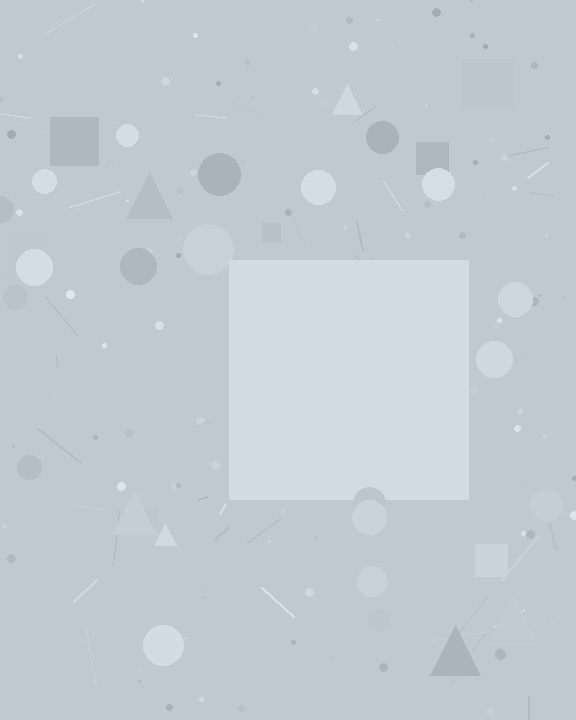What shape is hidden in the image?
A square is hidden in the image.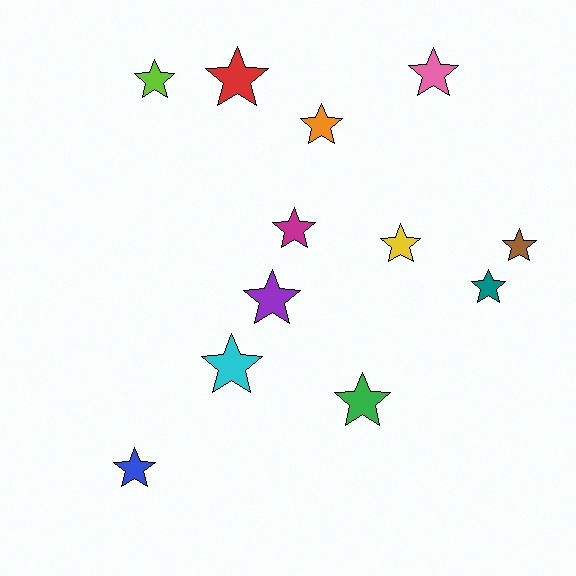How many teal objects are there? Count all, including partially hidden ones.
There is 1 teal object.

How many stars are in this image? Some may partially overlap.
There are 12 stars.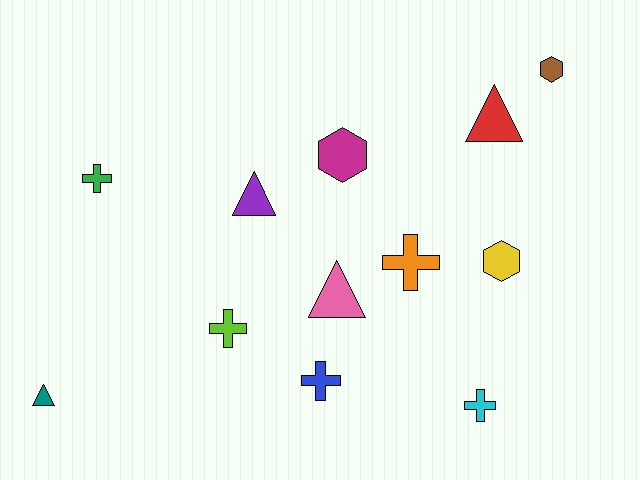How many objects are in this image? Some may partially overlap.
There are 12 objects.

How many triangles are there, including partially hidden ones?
There are 4 triangles.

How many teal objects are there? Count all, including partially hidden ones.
There is 1 teal object.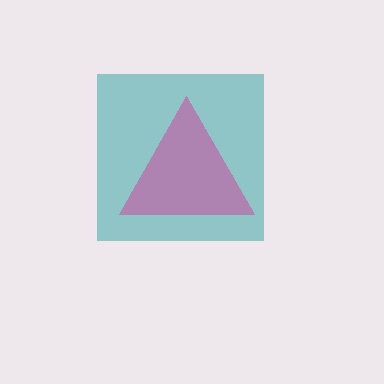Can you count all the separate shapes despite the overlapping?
Yes, there are 2 separate shapes.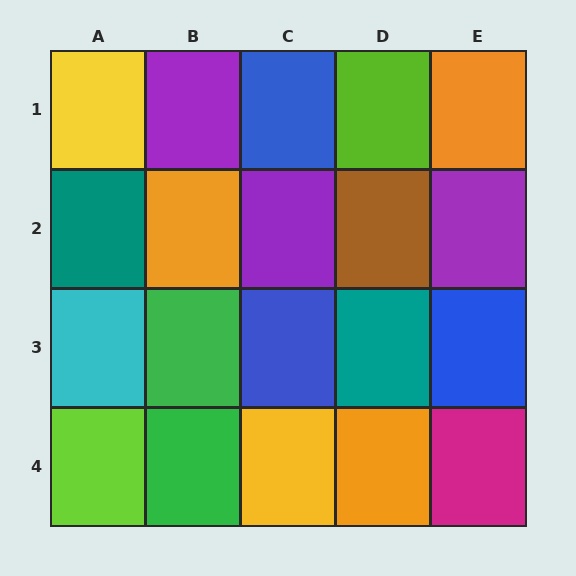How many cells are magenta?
1 cell is magenta.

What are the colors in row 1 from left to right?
Yellow, purple, blue, lime, orange.